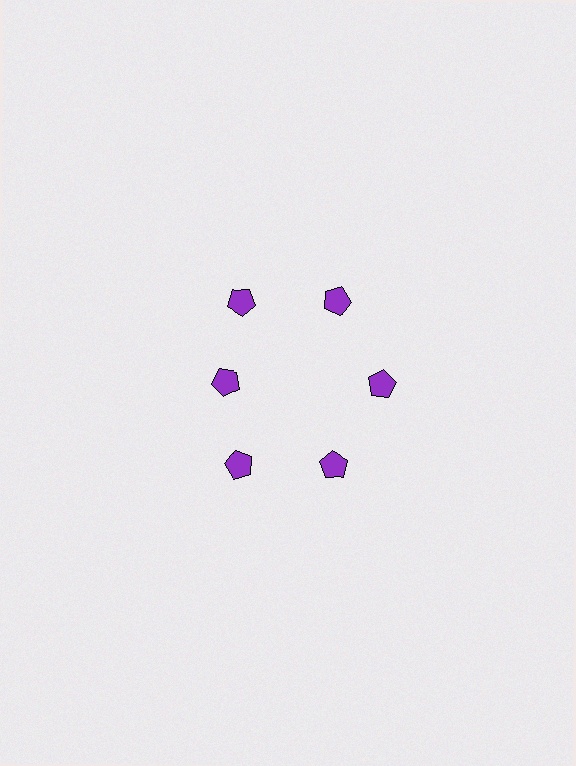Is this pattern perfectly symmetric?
No. The 6 purple pentagons are arranged in a ring, but one element near the 9 o'clock position is pulled inward toward the center, breaking the 6-fold rotational symmetry.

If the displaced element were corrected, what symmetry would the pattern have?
It would have 6-fold rotational symmetry — the pattern would map onto itself every 60 degrees.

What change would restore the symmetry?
The symmetry would be restored by moving it outward, back onto the ring so that all 6 pentagons sit at equal angles and equal distance from the center.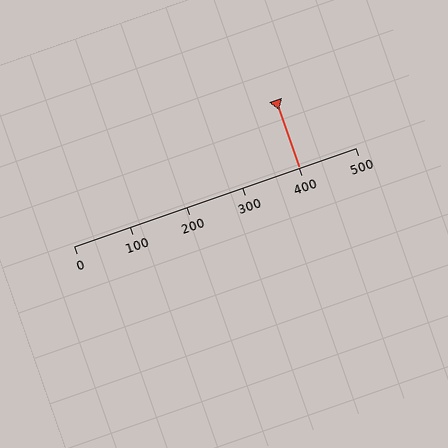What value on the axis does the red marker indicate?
The marker indicates approximately 400.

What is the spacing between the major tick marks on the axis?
The major ticks are spaced 100 apart.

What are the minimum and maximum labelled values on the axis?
The axis runs from 0 to 500.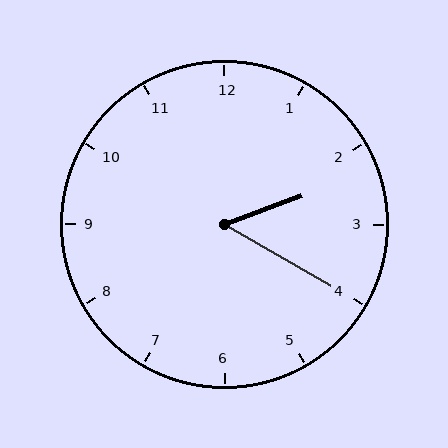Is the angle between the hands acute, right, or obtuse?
It is acute.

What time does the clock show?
2:20.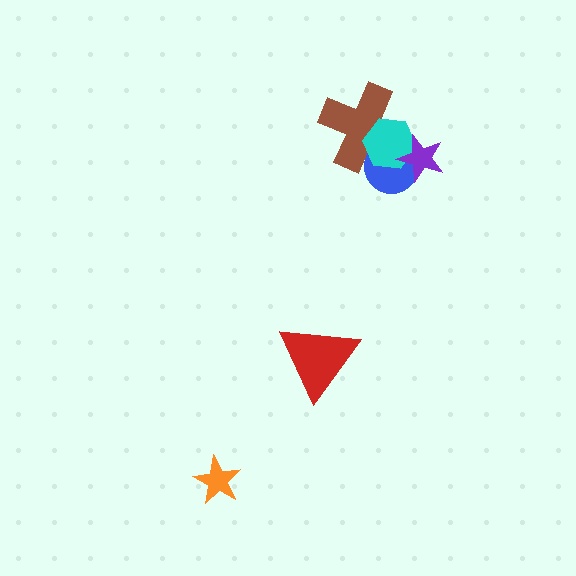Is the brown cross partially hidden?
Yes, it is partially covered by another shape.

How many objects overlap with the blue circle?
3 objects overlap with the blue circle.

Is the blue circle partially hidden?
Yes, it is partially covered by another shape.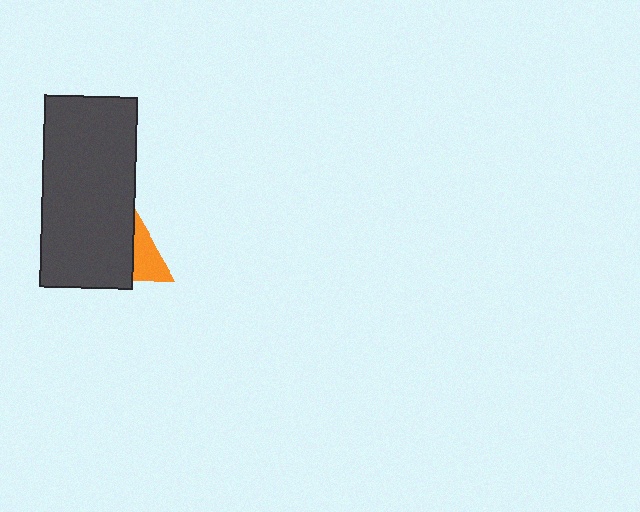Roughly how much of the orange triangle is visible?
A small part of it is visible (roughly 36%).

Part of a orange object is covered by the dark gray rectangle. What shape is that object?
It is a triangle.